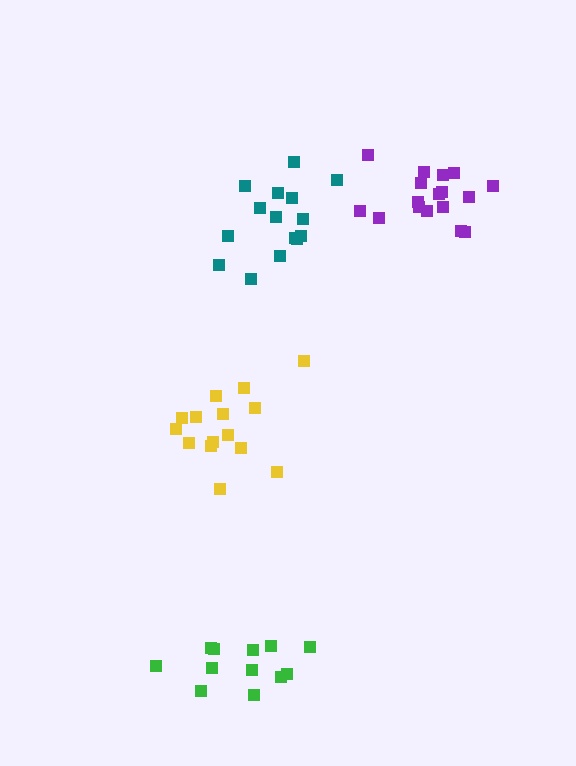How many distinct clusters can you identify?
There are 4 distinct clusters.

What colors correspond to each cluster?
The clusters are colored: yellow, purple, teal, green.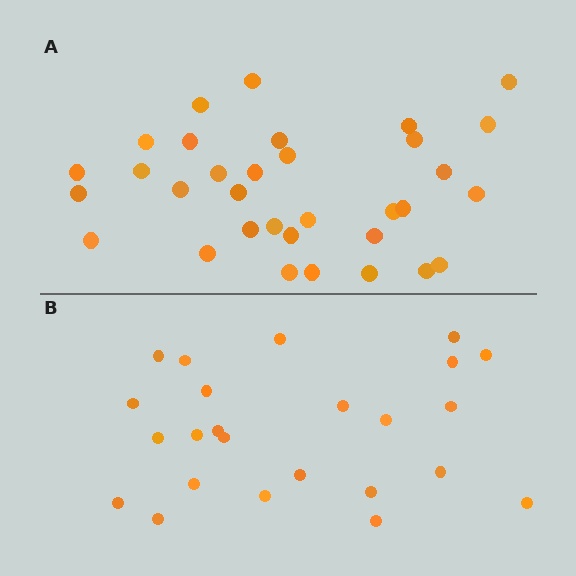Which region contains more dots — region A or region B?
Region A (the top region) has more dots.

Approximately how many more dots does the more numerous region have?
Region A has roughly 8 or so more dots than region B.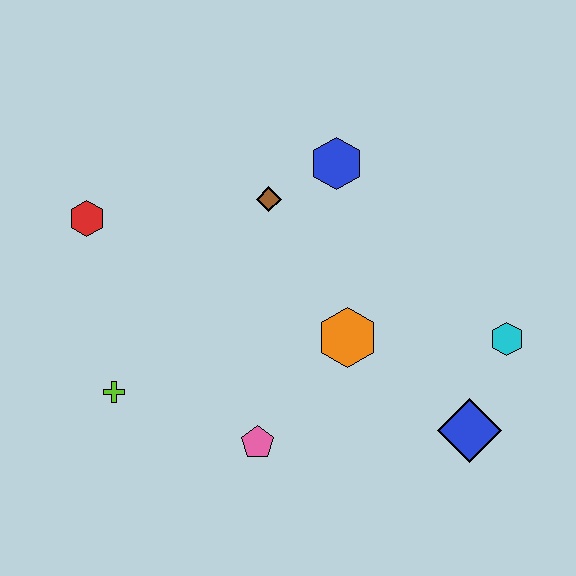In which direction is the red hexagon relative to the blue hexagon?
The red hexagon is to the left of the blue hexagon.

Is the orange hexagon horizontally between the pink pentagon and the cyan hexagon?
Yes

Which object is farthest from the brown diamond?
The blue diamond is farthest from the brown diamond.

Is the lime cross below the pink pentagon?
No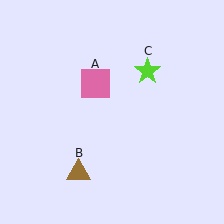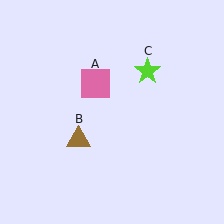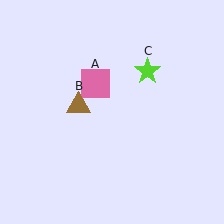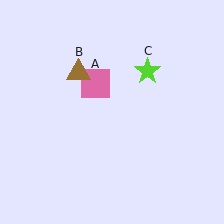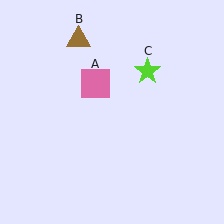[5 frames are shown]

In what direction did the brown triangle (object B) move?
The brown triangle (object B) moved up.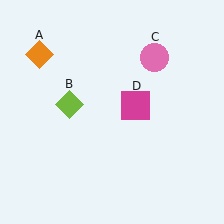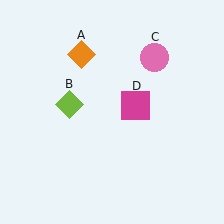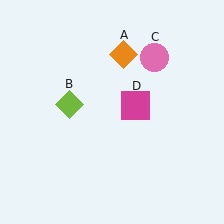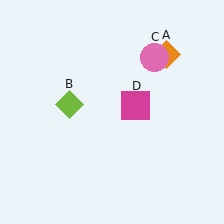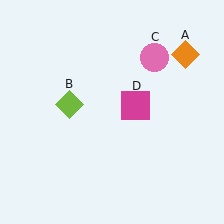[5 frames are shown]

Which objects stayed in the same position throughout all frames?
Lime diamond (object B) and pink circle (object C) and magenta square (object D) remained stationary.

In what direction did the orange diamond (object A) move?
The orange diamond (object A) moved right.